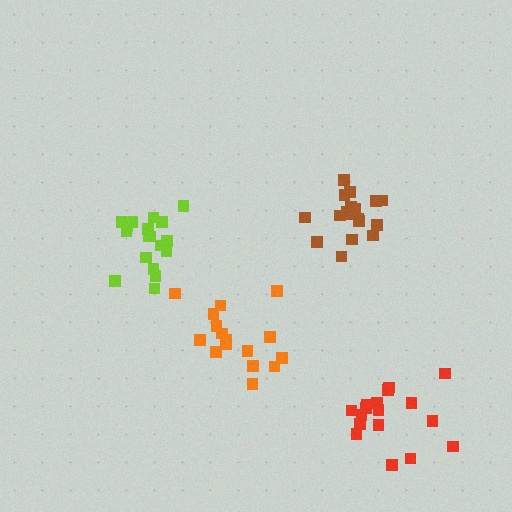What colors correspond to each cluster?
The clusters are colored: lime, brown, orange, red.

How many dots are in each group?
Group 1: 18 dots, Group 2: 18 dots, Group 3: 16 dots, Group 4: 17 dots (69 total).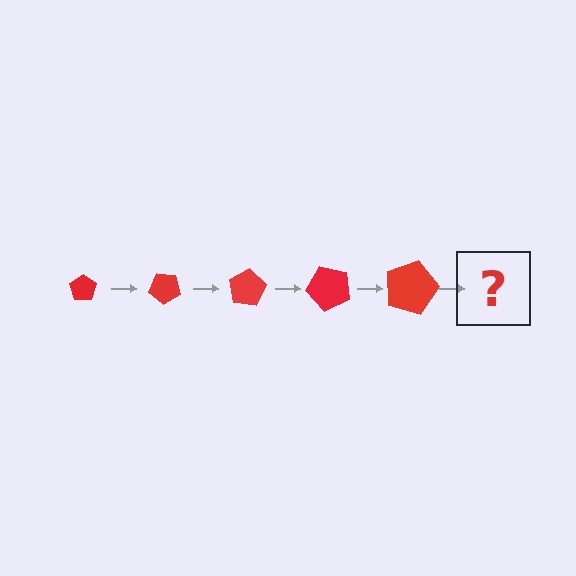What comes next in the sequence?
The next element should be a pentagon, larger than the previous one and rotated 200 degrees from the start.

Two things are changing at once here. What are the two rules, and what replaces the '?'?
The two rules are that the pentagon grows larger each step and it rotates 40 degrees each step. The '?' should be a pentagon, larger than the previous one and rotated 200 degrees from the start.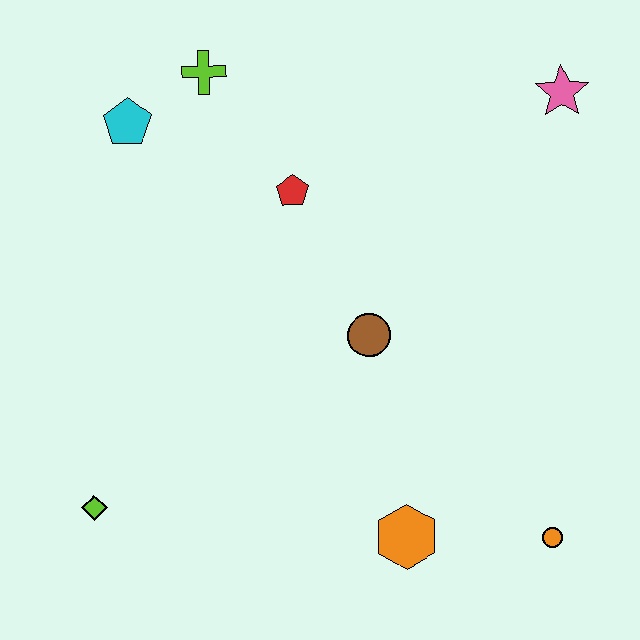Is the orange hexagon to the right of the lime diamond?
Yes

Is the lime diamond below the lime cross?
Yes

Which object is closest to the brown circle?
The red pentagon is closest to the brown circle.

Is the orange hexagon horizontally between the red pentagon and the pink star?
Yes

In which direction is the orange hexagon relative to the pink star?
The orange hexagon is below the pink star.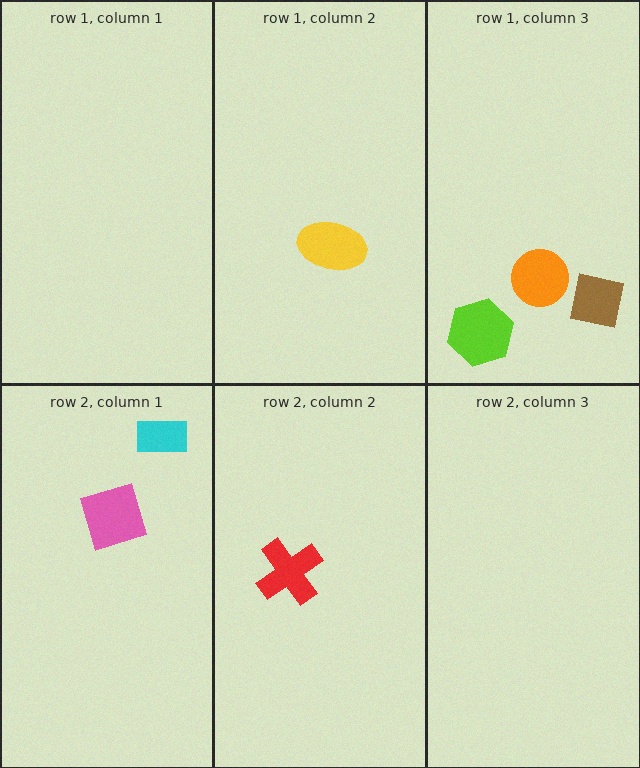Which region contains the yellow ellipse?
The row 1, column 2 region.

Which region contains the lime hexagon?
The row 1, column 3 region.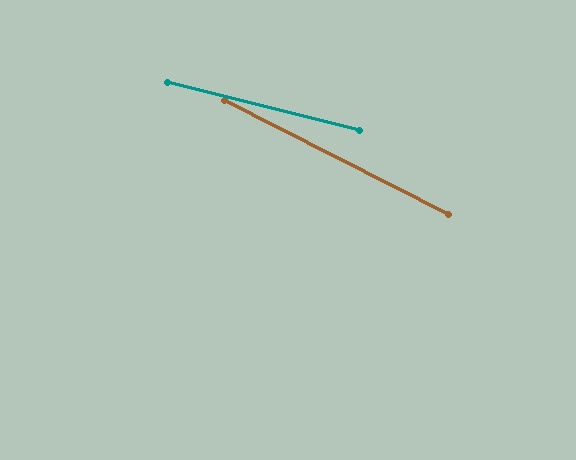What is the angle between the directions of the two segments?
Approximately 13 degrees.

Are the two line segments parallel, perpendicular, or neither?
Neither parallel nor perpendicular — they differ by about 13°.